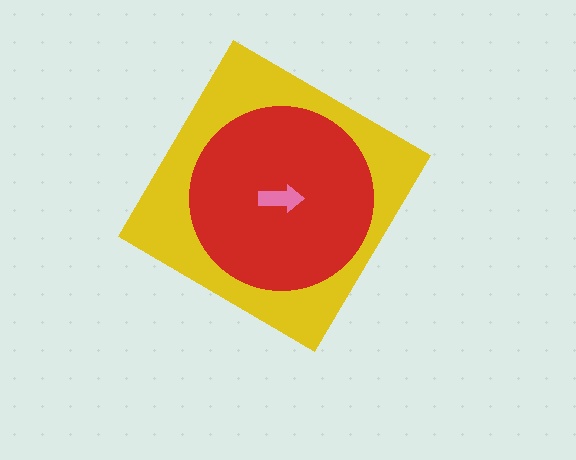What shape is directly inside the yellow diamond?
The red circle.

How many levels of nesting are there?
3.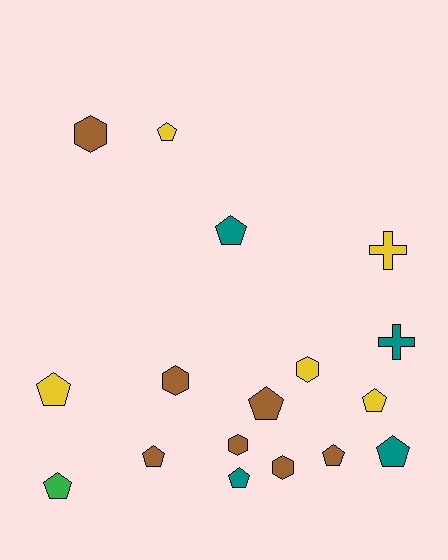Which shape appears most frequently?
Pentagon, with 10 objects.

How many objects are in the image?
There are 17 objects.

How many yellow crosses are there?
There is 1 yellow cross.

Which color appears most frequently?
Brown, with 7 objects.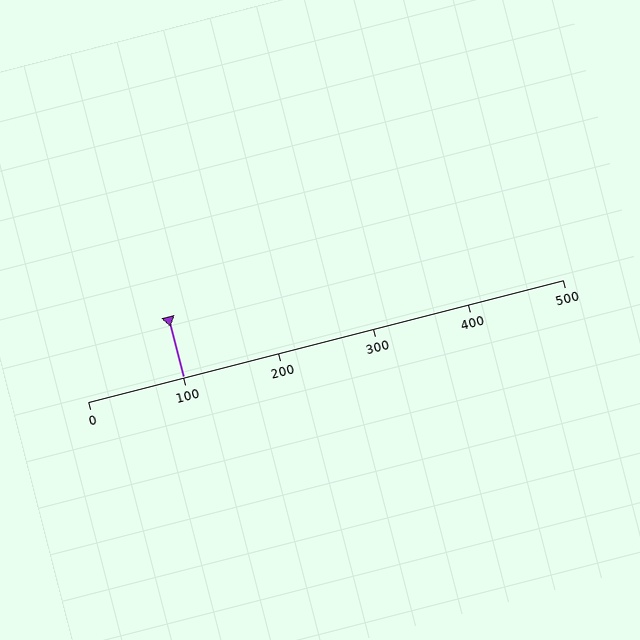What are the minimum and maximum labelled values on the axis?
The axis runs from 0 to 500.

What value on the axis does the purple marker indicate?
The marker indicates approximately 100.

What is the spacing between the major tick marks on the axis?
The major ticks are spaced 100 apart.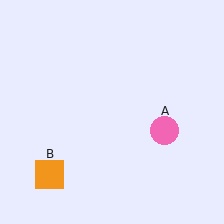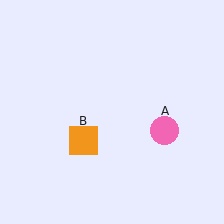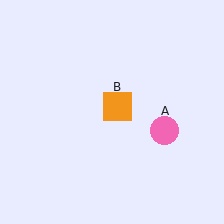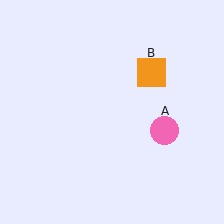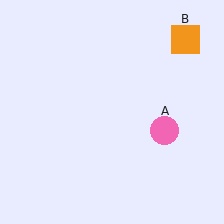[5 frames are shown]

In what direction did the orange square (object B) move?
The orange square (object B) moved up and to the right.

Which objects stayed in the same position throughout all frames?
Pink circle (object A) remained stationary.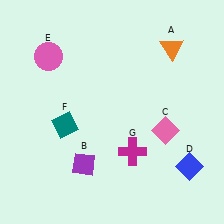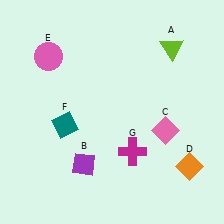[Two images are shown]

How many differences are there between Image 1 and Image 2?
There are 2 differences between the two images.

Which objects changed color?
A changed from orange to lime. D changed from blue to orange.